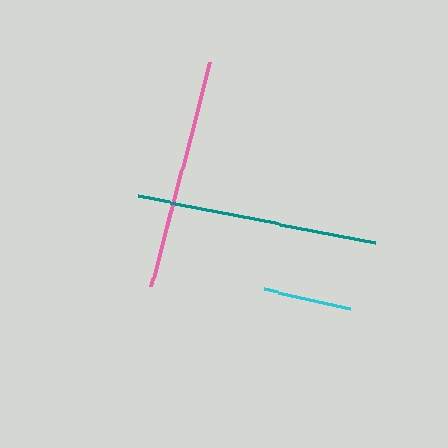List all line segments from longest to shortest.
From longest to shortest: teal, pink, cyan.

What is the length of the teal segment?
The teal segment is approximately 242 pixels long.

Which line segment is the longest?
The teal line is the longest at approximately 242 pixels.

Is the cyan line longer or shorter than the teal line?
The teal line is longer than the cyan line.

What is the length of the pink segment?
The pink segment is approximately 232 pixels long.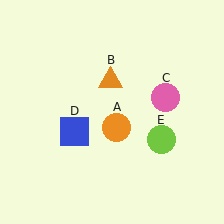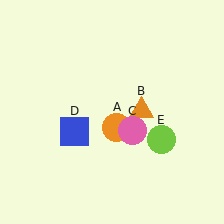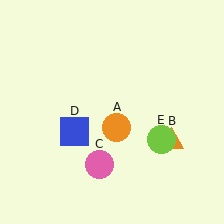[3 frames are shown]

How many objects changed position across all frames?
2 objects changed position: orange triangle (object B), pink circle (object C).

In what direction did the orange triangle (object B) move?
The orange triangle (object B) moved down and to the right.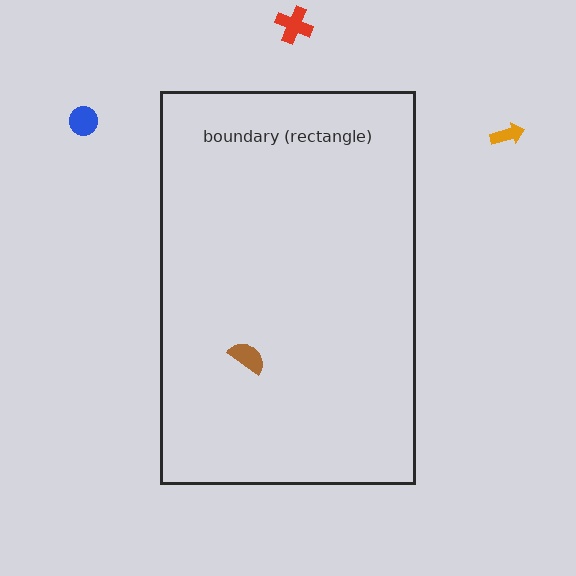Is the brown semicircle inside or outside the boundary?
Inside.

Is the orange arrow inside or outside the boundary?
Outside.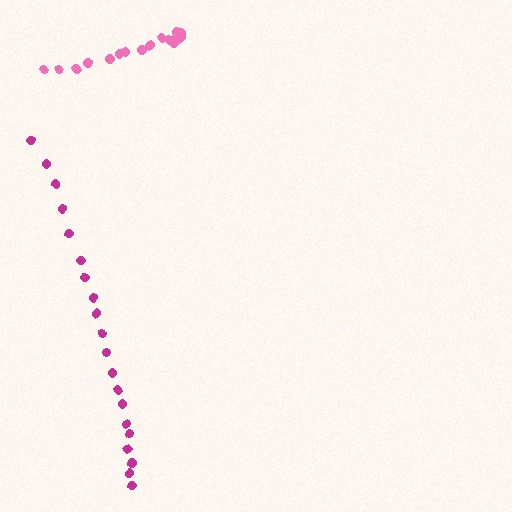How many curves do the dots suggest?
There are 2 distinct paths.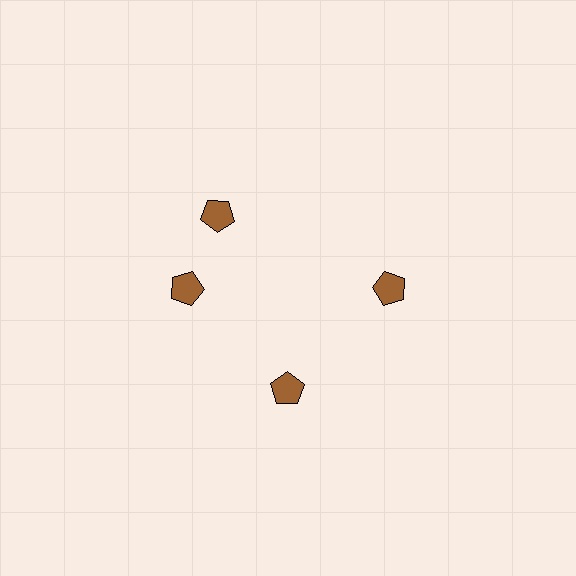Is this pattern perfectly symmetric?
No. The 4 brown pentagons are arranged in a ring, but one element near the 12 o'clock position is rotated out of alignment along the ring, breaking the 4-fold rotational symmetry.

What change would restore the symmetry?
The symmetry would be restored by rotating it back into even spacing with its neighbors so that all 4 pentagons sit at equal angles and equal distance from the center.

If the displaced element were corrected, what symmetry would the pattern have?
It would have 4-fold rotational symmetry — the pattern would map onto itself every 90 degrees.